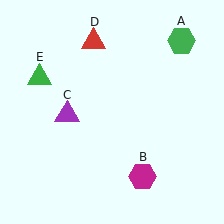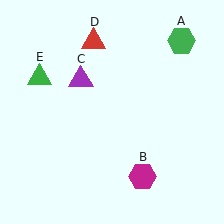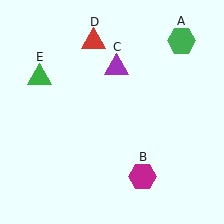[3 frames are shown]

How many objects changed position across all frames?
1 object changed position: purple triangle (object C).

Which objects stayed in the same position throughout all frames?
Green hexagon (object A) and magenta hexagon (object B) and red triangle (object D) and green triangle (object E) remained stationary.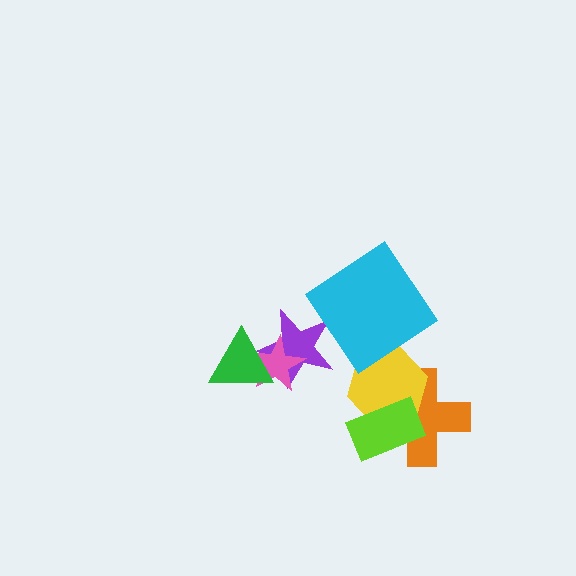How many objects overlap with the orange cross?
2 objects overlap with the orange cross.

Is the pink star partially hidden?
Yes, it is partially covered by another shape.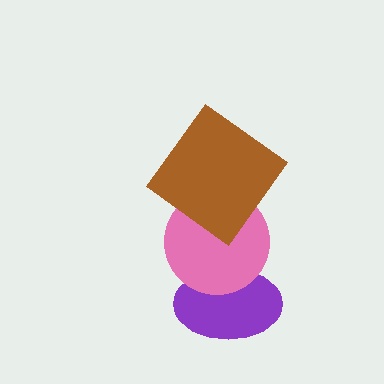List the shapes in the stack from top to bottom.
From top to bottom: the brown diamond, the pink circle, the purple ellipse.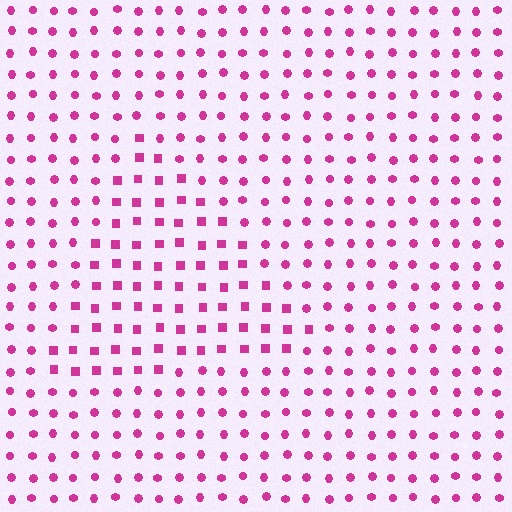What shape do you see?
I see a triangle.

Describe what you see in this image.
The image is filled with small magenta elements arranged in a uniform grid. A triangle-shaped region contains squares, while the surrounding area contains circles. The boundary is defined purely by the change in element shape.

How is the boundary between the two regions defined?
The boundary is defined by a change in element shape: squares inside vs. circles outside. All elements share the same color and spacing.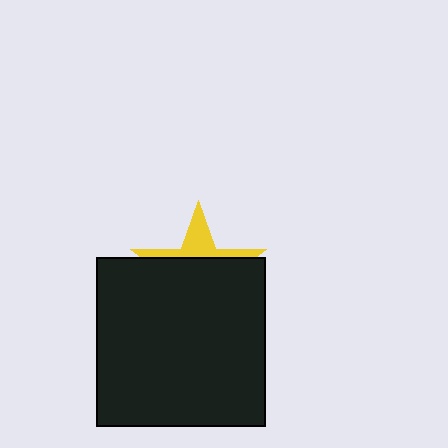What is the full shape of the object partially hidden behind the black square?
The partially hidden object is a yellow star.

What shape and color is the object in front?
The object in front is a black square.